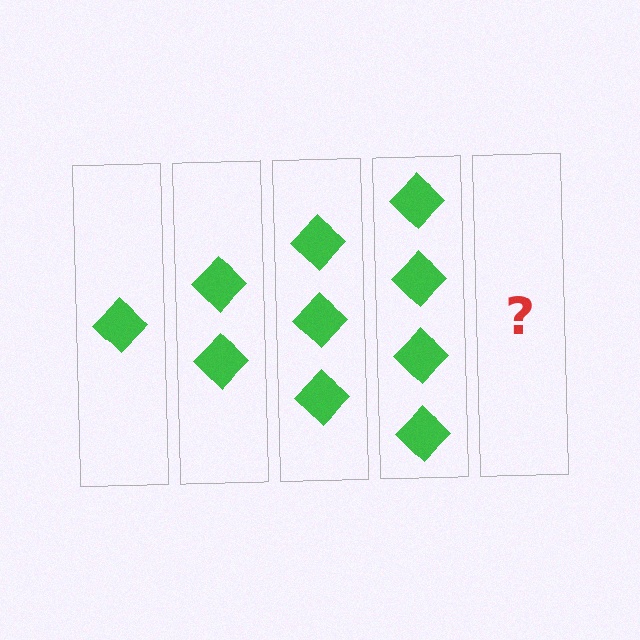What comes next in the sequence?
The next element should be 5 diamonds.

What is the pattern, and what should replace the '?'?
The pattern is that each step adds one more diamond. The '?' should be 5 diamonds.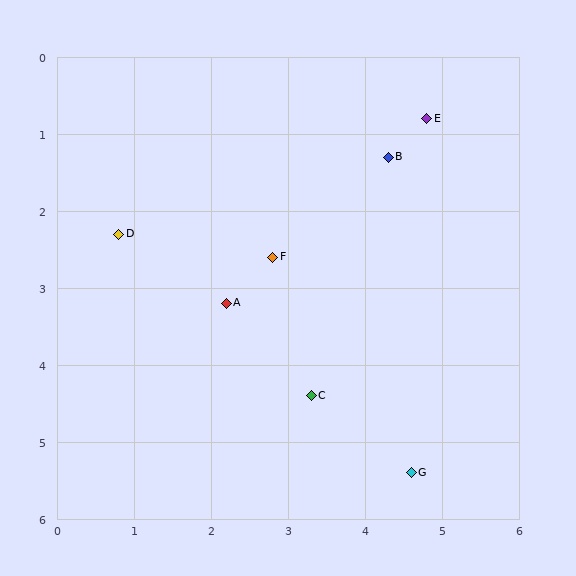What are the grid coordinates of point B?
Point B is at approximately (4.3, 1.3).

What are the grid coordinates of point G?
Point G is at approximately (4.6, 5.4).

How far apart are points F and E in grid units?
Points F and E are about 2.7 grid units apart.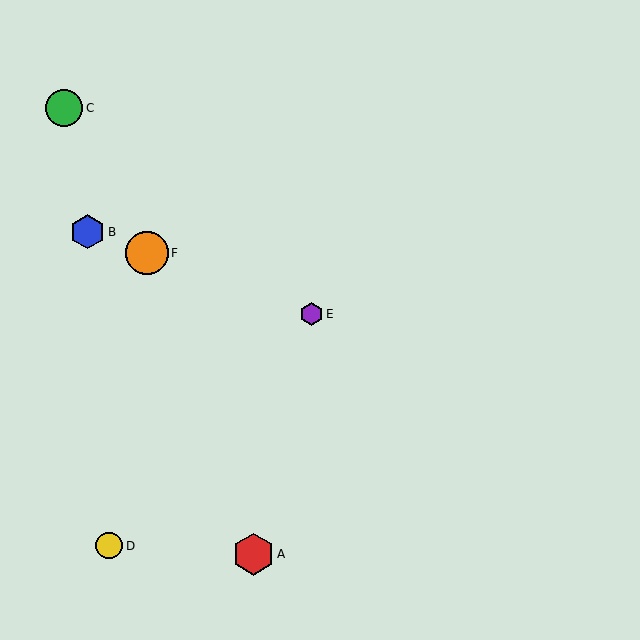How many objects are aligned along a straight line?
3 objects (B, E, F) are aligned along a straight line.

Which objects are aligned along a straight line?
Objects B, E, F are aligned along a straight line.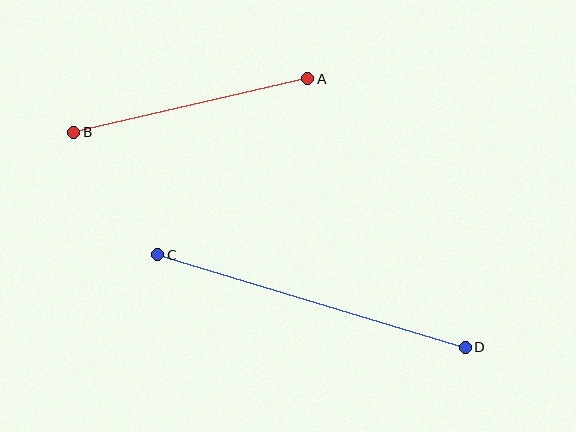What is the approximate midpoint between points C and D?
The midpoint is at approximately (312, 301) pixels.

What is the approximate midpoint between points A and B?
The midpoint is at approximately (191, 105) pixels.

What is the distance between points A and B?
The distance is approximately 240 pixels.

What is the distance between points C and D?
The distance is approximately 321 pixels.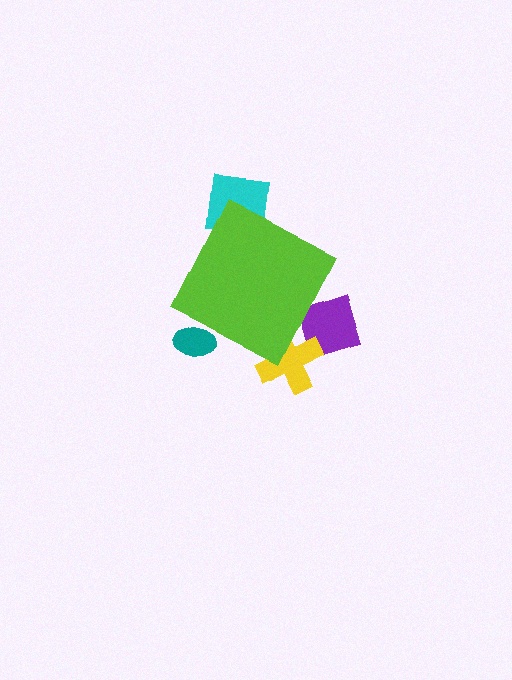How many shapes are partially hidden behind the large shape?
4 shapes are partially hidden.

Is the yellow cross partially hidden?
Yes, the yellow cross is partially hidden behind the lime diamond.